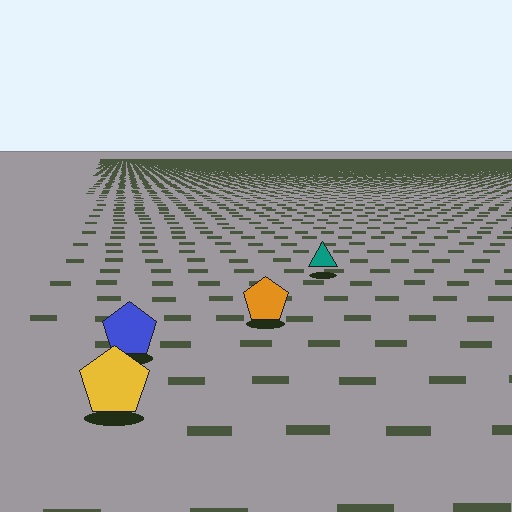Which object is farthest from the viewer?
The teal triangle is farthest from the viewer. It appears smaller and the ground texture around it is denser.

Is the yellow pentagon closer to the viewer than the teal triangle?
Yes. The yellow pentagon is closer — you can tell from the texture gradient: the ground texture is coarser near it.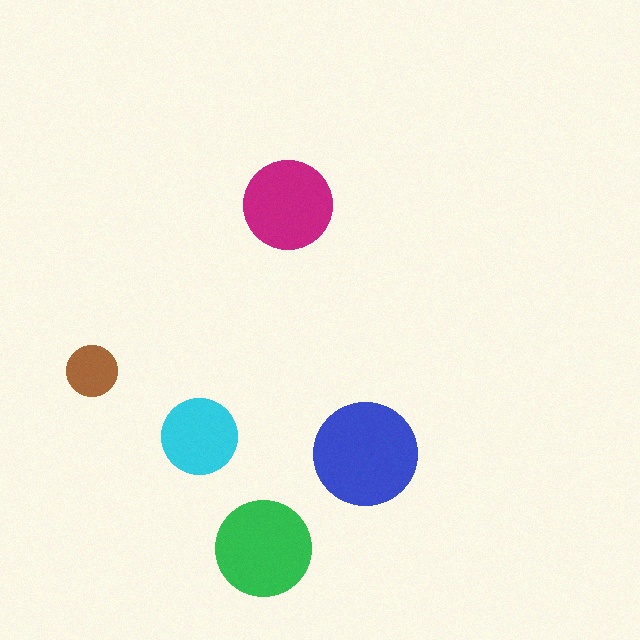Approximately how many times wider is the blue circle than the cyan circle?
About 1.5 times wider.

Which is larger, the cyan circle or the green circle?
The green one.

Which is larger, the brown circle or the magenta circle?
The magenta one.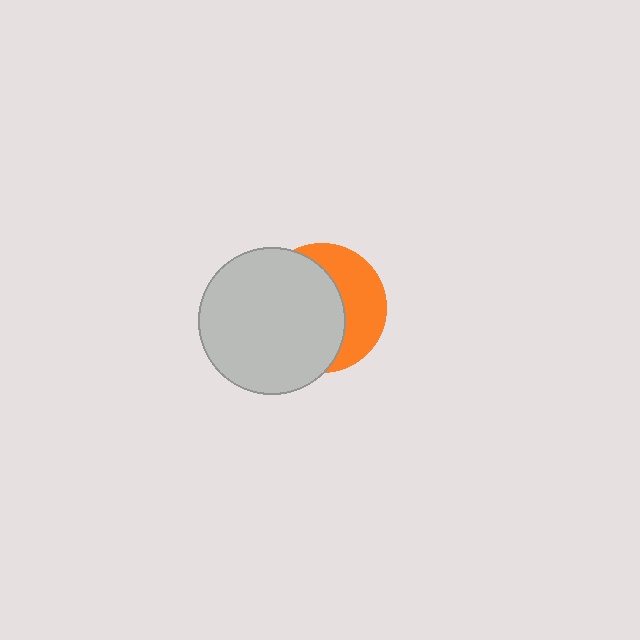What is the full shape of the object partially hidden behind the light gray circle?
The partially hidden object is an orange circle.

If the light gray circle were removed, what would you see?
You would see the complete orange circle.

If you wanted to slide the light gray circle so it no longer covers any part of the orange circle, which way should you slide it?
Slide it left — that is the most direct way to separate the two shapes.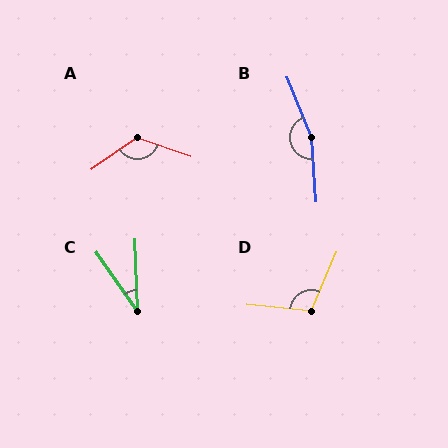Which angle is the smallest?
C, at approximately 33 degrees.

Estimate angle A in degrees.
Approximately 126 degrees.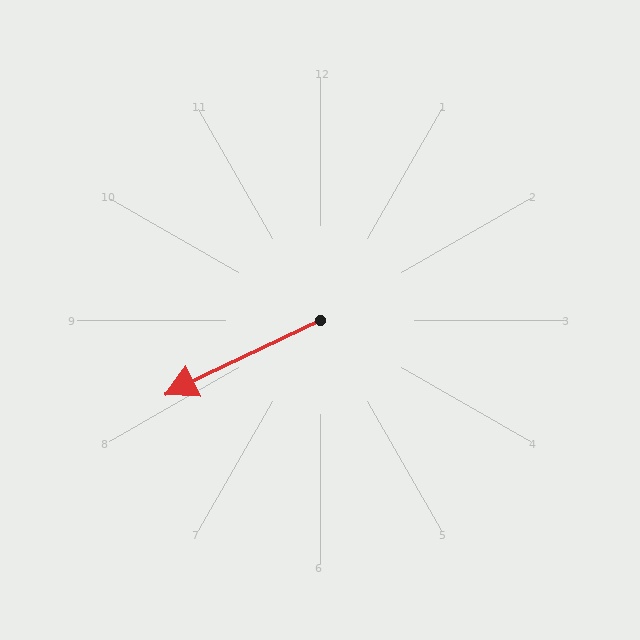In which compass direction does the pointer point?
Southwest.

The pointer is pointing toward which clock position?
Roughly 8 o'clock.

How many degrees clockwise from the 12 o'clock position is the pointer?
Approximately 244 degrees.